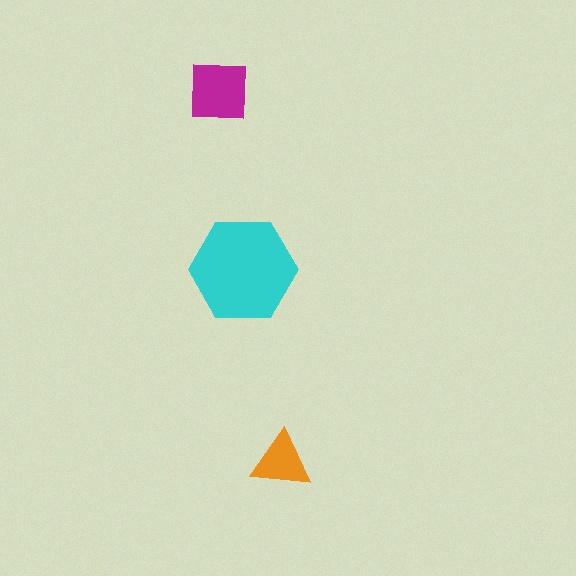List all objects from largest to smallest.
The cyan hexagon, the magenta square, the orange triangle.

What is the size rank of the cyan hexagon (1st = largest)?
1st.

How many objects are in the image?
There are 3 objects in the image.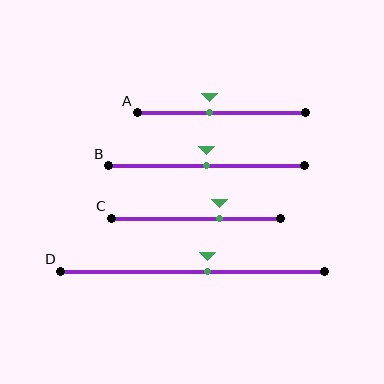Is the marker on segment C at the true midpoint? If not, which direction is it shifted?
No, the marker on segment C is shifted to the right by about 14% of the segment length.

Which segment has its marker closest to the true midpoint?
Segment B has its marker closest to the true midpoint.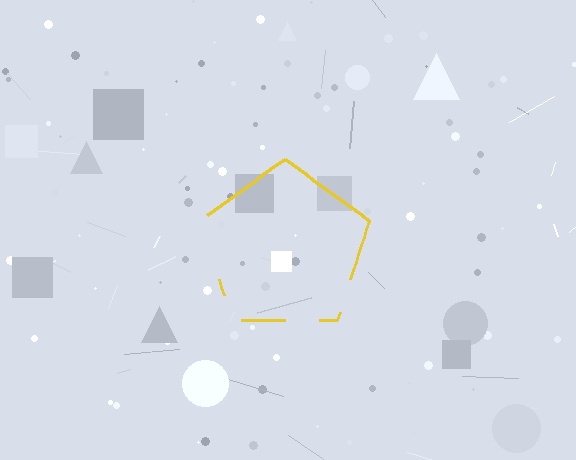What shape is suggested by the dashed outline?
The dashed outline suggests a pentagon.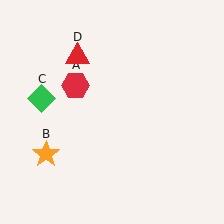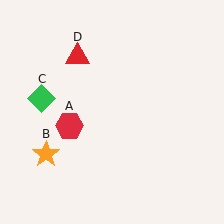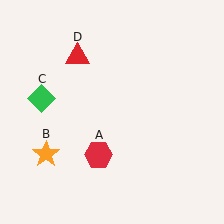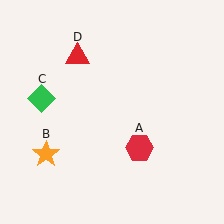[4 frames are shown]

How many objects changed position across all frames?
1 object changed position: red hexagon (object A).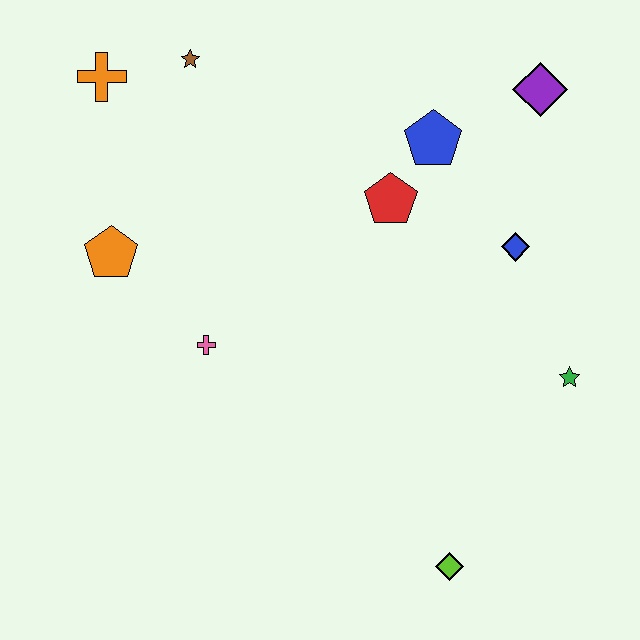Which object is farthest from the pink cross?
The purple diamond is farthest from the pink cross.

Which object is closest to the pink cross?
The orange pentagon is closest to the pink cross.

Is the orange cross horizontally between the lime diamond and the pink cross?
No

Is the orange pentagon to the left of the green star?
Yes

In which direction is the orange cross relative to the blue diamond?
The orange cross is to the left of the blue diamond.